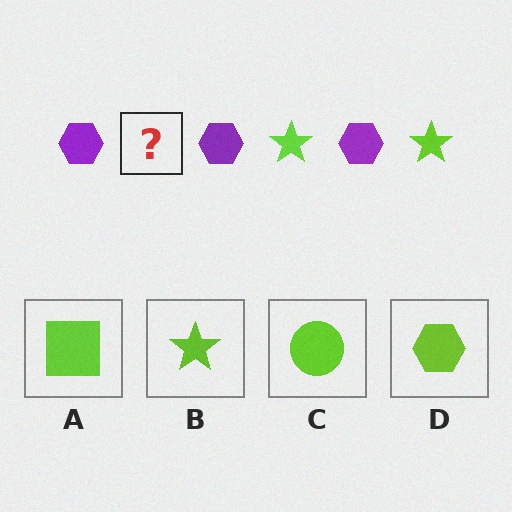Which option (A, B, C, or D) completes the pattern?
B.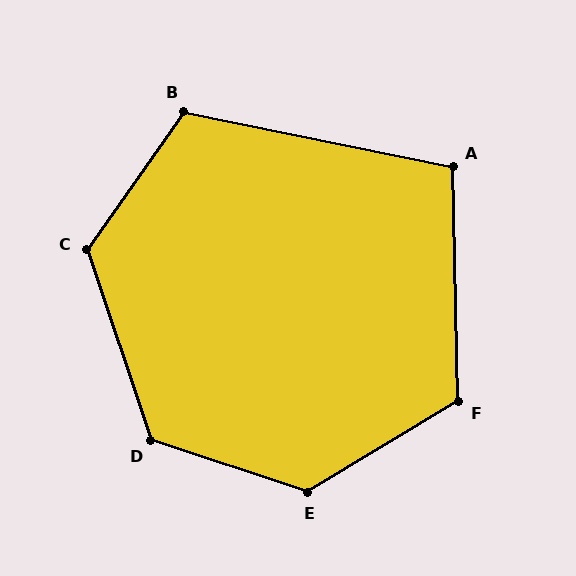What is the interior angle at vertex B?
Approximately 114 degrees (obtuse).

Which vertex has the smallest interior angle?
A, at approximately 103 degrees.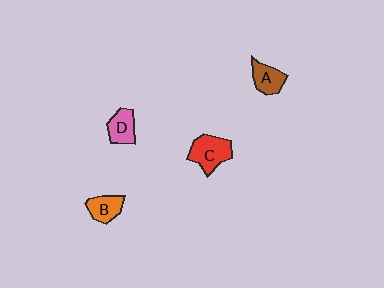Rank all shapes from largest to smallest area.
From largest to smallest: C (red), D (pink), A (brown), B (orange).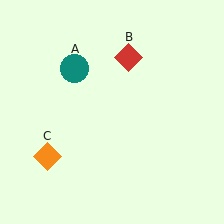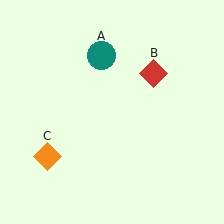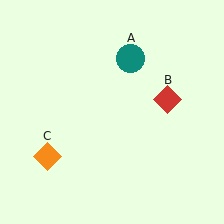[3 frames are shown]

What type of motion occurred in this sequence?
The teal circle (object A), red diamond (object B) rotated clockwise around the center of the scene.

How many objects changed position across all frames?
2 objects changed position: teal circle (object A), red diamond (object B).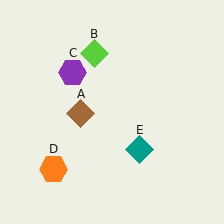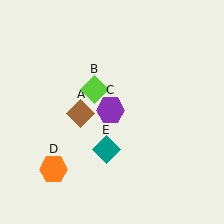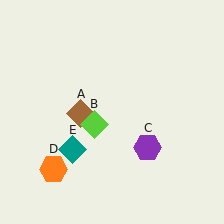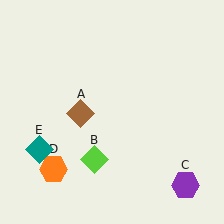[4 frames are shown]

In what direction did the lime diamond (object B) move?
The lime diamond (object B) moved down.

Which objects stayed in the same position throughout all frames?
Brown diamond (object A) and orange hexagon (object D) remained stationary.